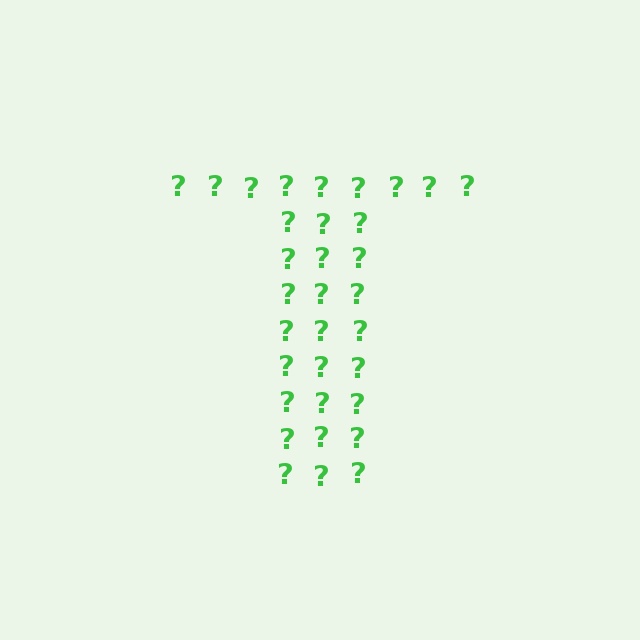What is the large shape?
The large shape is the letter T.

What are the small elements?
The small elements are question marks.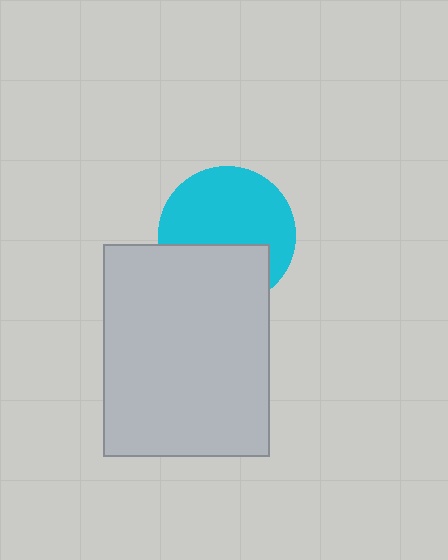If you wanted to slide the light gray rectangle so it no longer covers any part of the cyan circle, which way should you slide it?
Slide it down — that is the most direct way to separate the two shapes.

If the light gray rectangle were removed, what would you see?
You would see the complete cyan circle.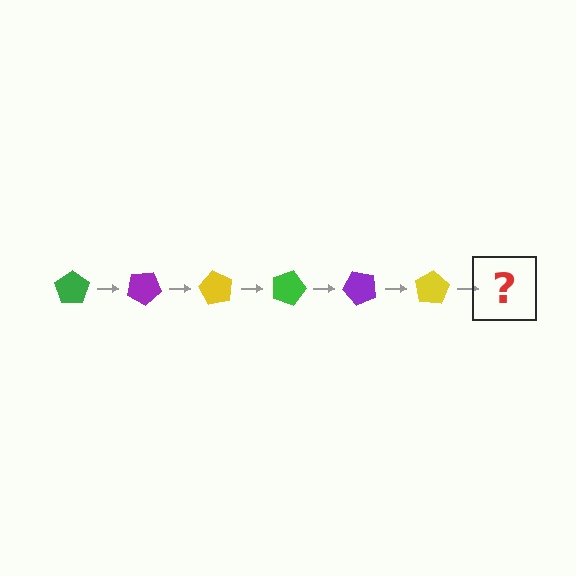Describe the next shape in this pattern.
It should be a green pentagon, rotated 180 degrees from the start.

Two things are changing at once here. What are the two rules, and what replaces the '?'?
The two rules are that it rotates 30 degrees each step and the color cycles through green, purple, and yellow. The '?' should be a green pentagon, rotated 180 degrees from the start.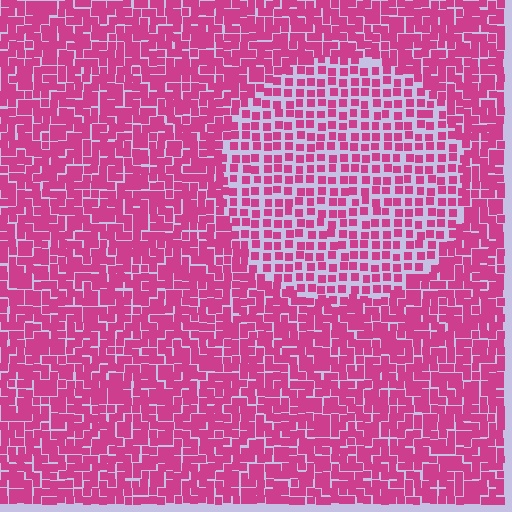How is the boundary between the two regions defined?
The boundary is defined by a change in element density (approximately 1.7x ratio). All elements are the same color, size, and shape.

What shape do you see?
I see a circle.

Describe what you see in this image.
The image contains small magenta elements arranged at two different densities. A circle-shaped region is visible where the elements are less densely packed than the surrounding area.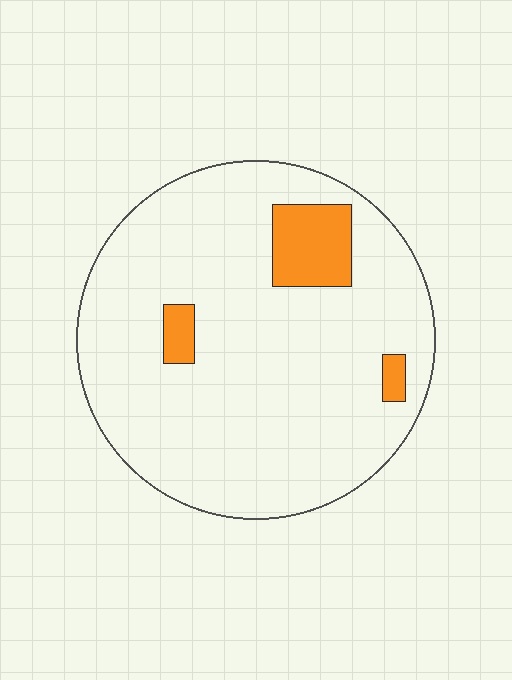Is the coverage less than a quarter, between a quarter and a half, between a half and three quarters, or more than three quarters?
Less than a quarter.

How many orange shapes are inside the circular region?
3.